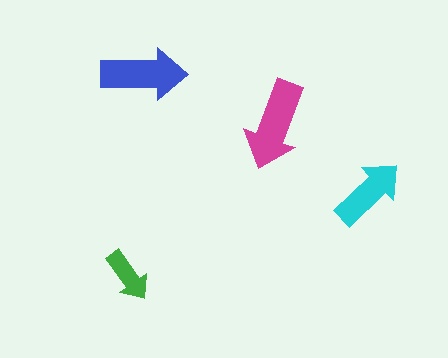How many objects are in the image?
There are 4 objects in the image.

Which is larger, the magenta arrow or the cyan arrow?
The magenta one.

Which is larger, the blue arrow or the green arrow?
The blue one.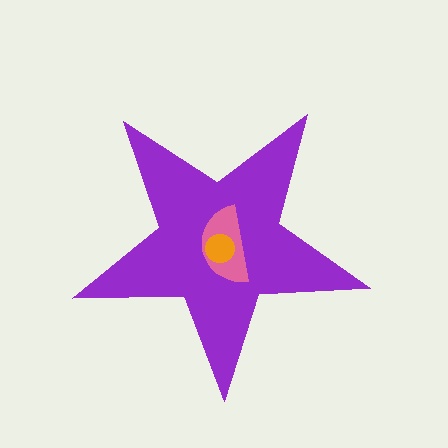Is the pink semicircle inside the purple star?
Yes.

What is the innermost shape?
The orange circle.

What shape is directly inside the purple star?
The pink semicircle.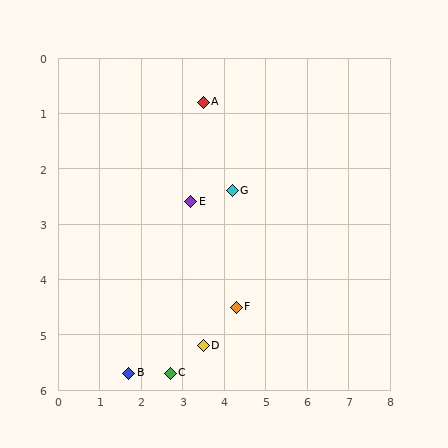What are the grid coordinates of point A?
Point A is at approximately (3.5, 0.8).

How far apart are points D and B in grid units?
Points D and B are about 1.9 grid units apart.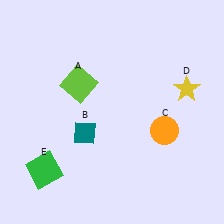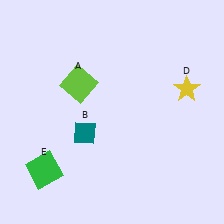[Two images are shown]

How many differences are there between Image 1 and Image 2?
There is 1 difference between the two images.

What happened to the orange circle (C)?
The orange circle (C) was removed in Image 2. It was in the bottom-right area of Image 1.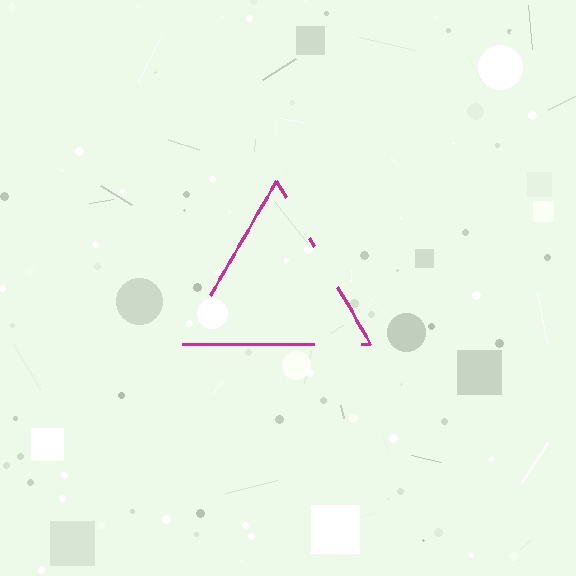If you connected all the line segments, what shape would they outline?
They would outline a triangle.